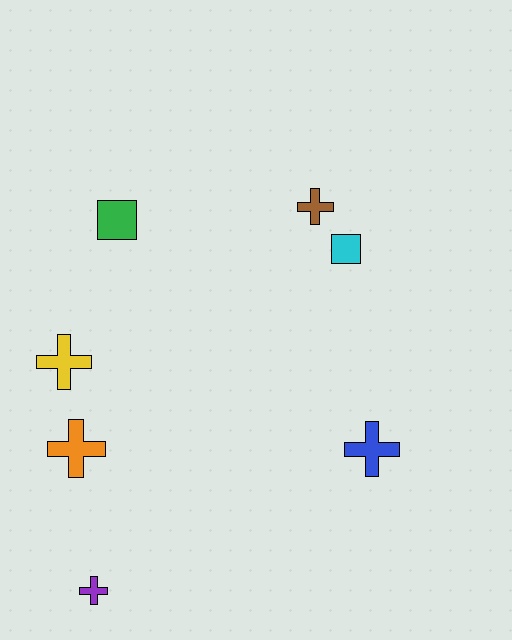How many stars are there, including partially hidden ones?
There are no stars.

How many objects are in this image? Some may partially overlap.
There are 7 objects.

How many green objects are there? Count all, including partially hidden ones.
There is 1 green object.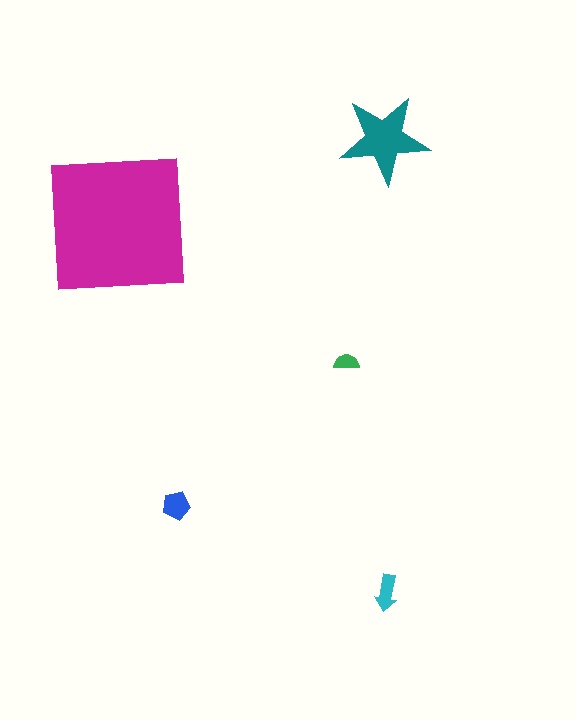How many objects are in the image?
There are 5 objects in the image.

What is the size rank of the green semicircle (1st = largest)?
5th.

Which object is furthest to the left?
The magenta square is leftmost.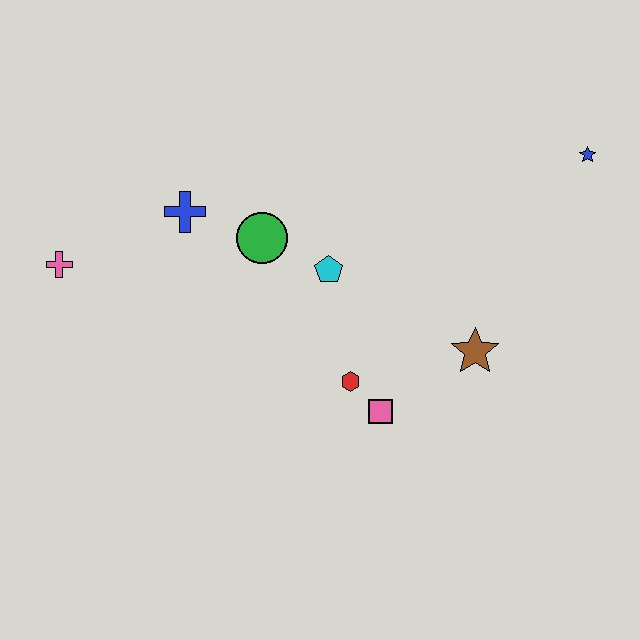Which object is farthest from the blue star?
The pink cross is farthest from the blue star.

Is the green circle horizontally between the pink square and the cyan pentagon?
No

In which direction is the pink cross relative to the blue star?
The pink cross is to the left of the blue star.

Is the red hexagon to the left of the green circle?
No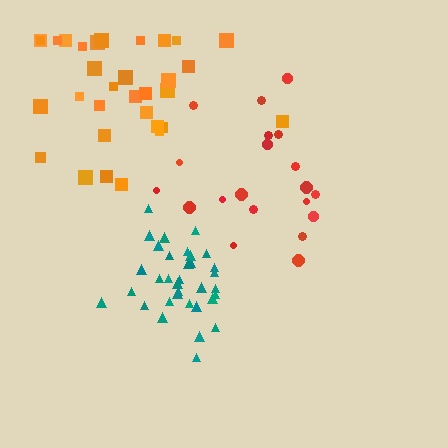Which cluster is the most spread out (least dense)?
Orange.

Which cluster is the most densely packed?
Teal.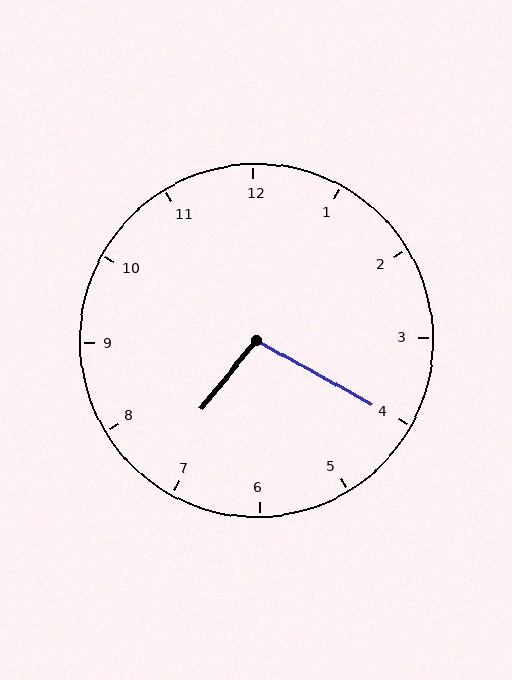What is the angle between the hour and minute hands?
Approximately 100 degrees.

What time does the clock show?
7:20.